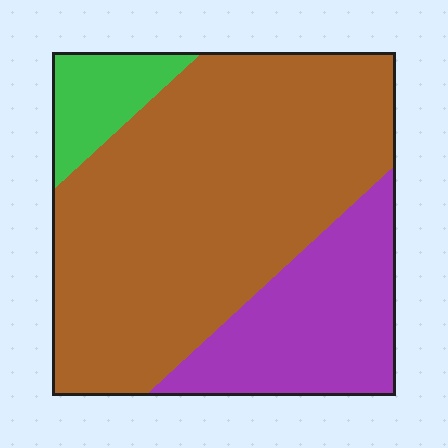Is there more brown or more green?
Brown.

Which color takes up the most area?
Brown, at roughly 65%.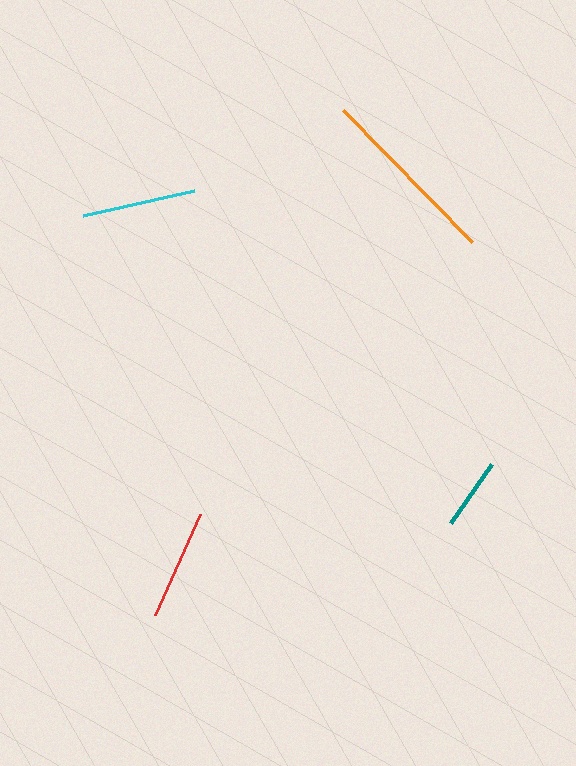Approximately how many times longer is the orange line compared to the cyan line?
The orange line is approximately 1.6 times the length of the cyan line.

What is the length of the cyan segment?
The cyan segment is approximately 114 pixels long.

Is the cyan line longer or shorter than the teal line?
The cyan line is longer than the teal line.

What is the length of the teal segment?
The teal segment is approximately 72 pixels long.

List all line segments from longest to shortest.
From longest to shortest: orange, cyan, red, teal.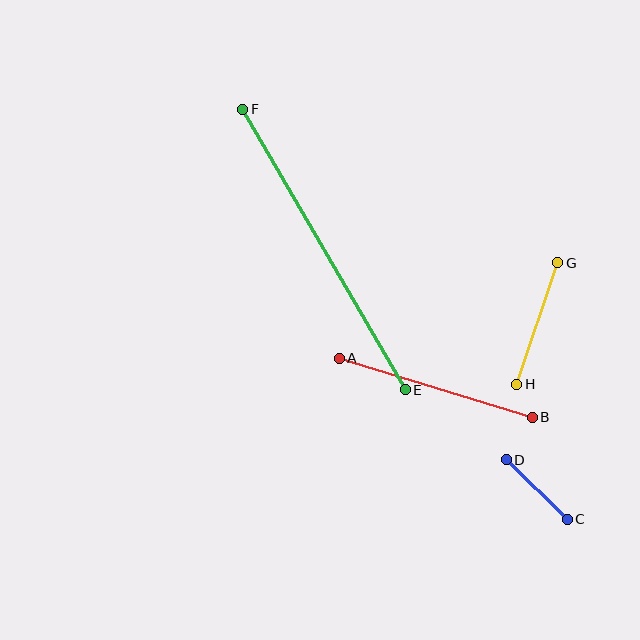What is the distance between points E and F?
The distance is approximately 324 pixels.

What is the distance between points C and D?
The distance is approximately 85 pixels.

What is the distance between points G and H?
The distance is approximately 128 pixels.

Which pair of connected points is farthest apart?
Points E and F are farthest apart.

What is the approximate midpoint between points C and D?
The midpoint is at approximately (537, 490) pixels.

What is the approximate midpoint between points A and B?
The midpoint is at approximately (436, 388) pixels.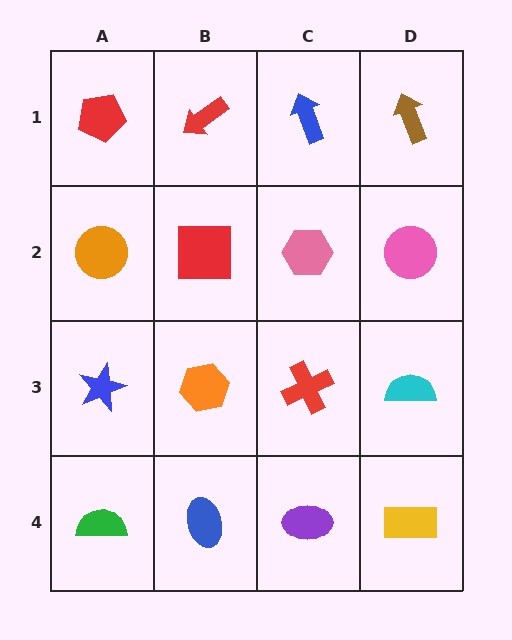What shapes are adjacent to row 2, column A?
A red pentagon (row 1, column A), a blue star (row 3, column A), a red square (row 2, column B).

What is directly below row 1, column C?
A pink hexagon.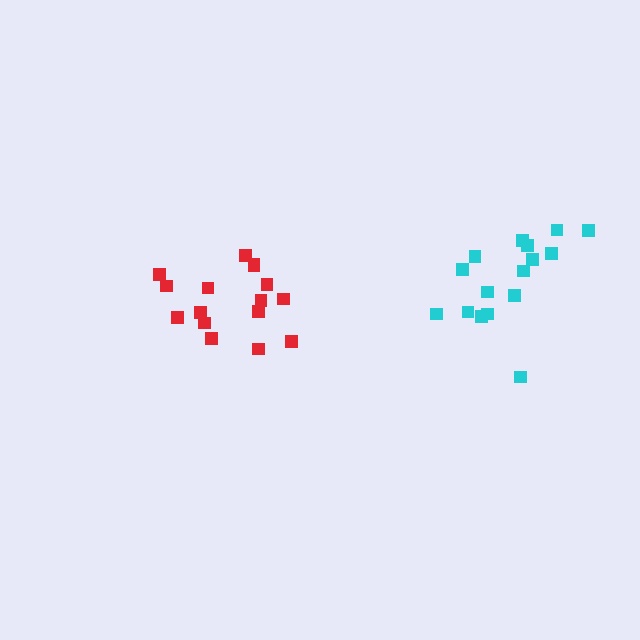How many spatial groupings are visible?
There are 2 spatial groupings.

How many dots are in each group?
Group 1: 16 dots, Group 2: 16 dots (32 total).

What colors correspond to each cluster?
The clusters are colored: red, cyan.